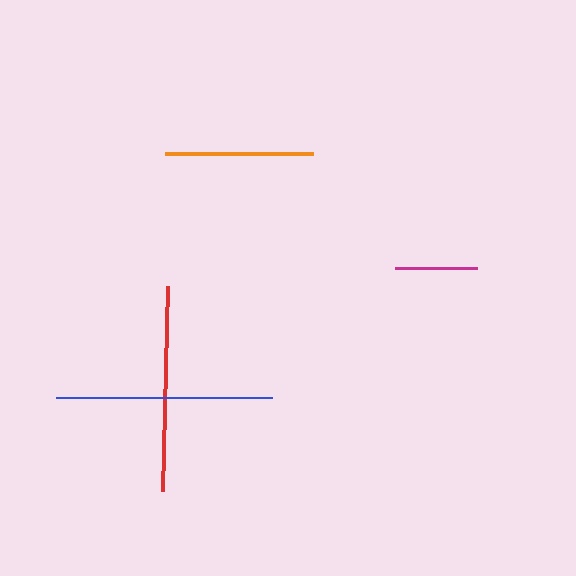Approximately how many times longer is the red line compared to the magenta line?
The red line is approximately 2.5 times the length of the magenta line.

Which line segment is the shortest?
The magenta line is the shortest at approximately 82 pixels.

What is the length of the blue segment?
The blue segment is approximately 216 pixels long.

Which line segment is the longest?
The blue line is the longest at approximately 216 pixels.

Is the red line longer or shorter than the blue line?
The blue line is longer than the red line.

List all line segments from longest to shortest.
From longest to shortest: blue, red, orange, magenta.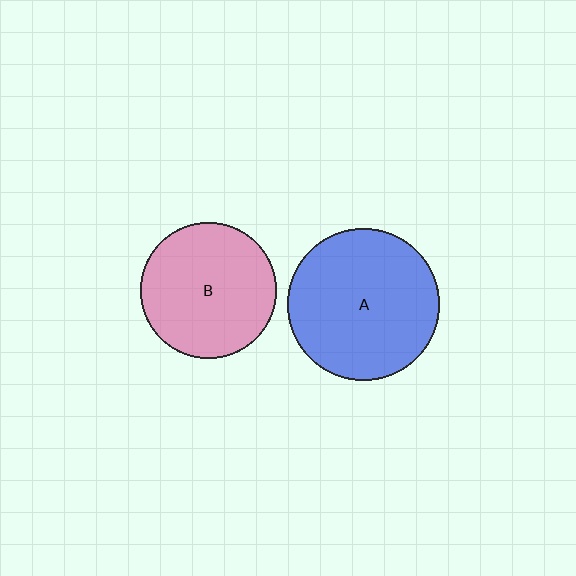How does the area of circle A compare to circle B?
Approximately 1.2 times.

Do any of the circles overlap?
No, none of the circles overlap.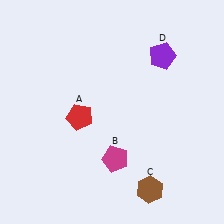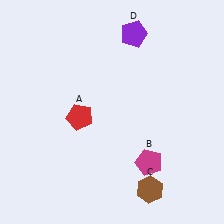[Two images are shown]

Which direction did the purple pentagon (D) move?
The purple pentagon (D) moved left.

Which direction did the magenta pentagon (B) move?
The magenta pentagon (B) moved right.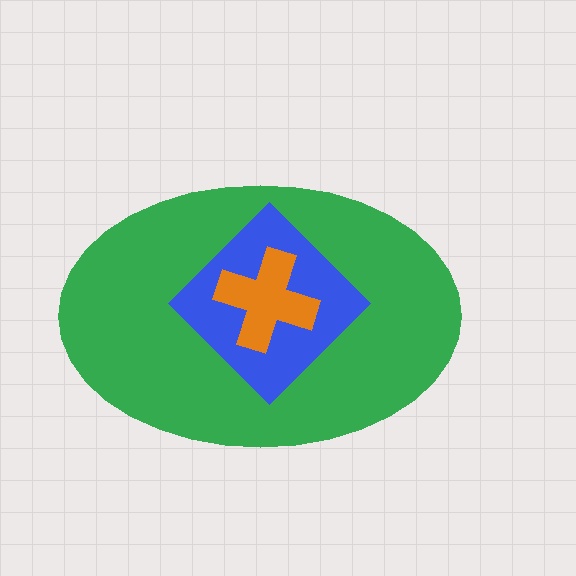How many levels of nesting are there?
3.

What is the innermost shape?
The orange cross.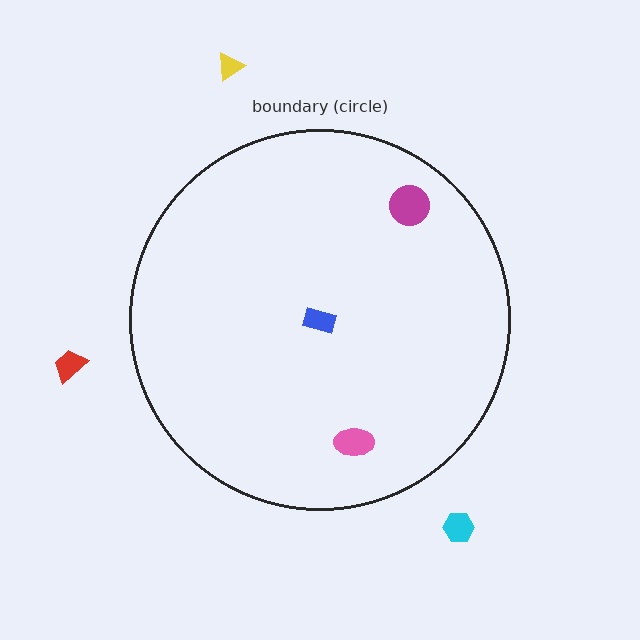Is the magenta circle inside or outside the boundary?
Inside.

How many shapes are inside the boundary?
3 inside, 3 outside.